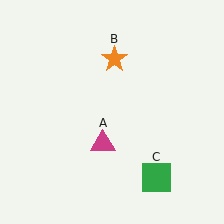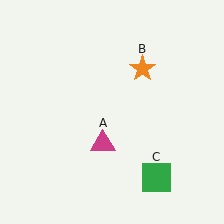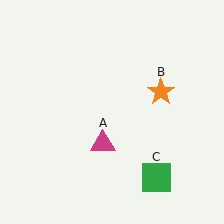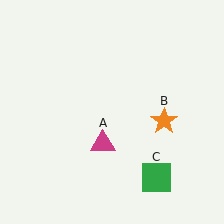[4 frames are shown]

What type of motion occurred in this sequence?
The orange star (object B) rotated clockwise around the center of the scene.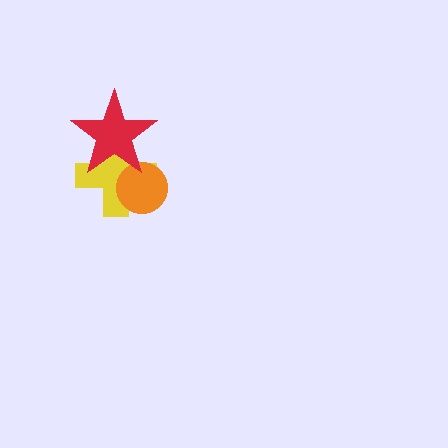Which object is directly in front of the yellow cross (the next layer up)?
The orange circle is directly in front of the yellow cross.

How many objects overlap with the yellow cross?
2 objects overlap with the yellow cross.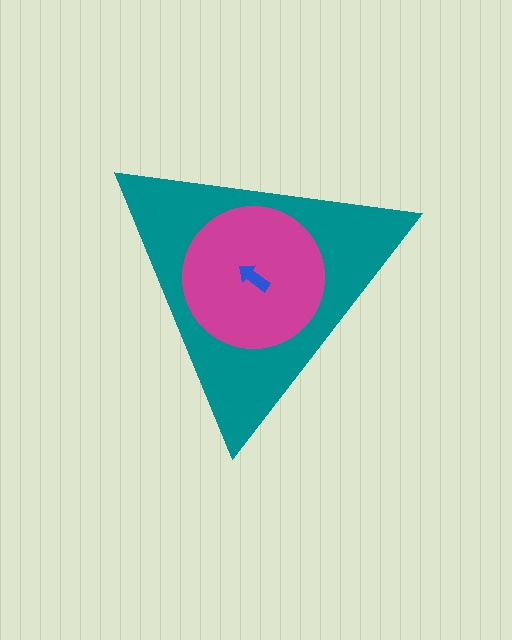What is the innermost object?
The blue arrow.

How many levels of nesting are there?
3.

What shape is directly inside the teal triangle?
The magenta circle.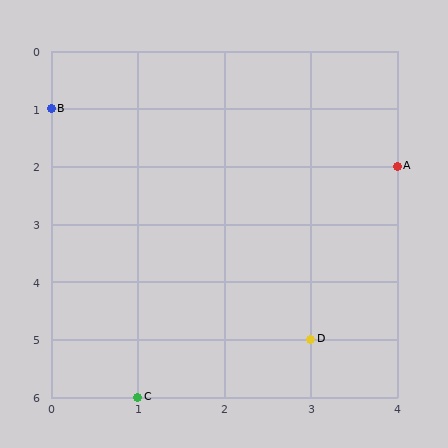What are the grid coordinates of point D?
Point D is at grid coordinates (3, 5).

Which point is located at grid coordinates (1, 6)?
Point C is at (1, 6).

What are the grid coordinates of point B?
Point B is at grid coordinates (0, 1).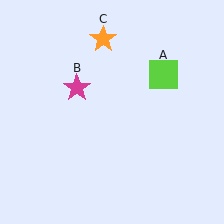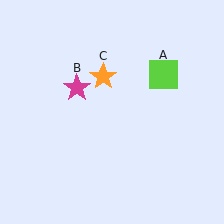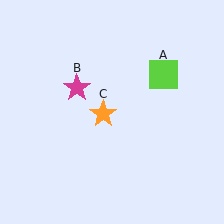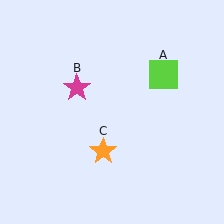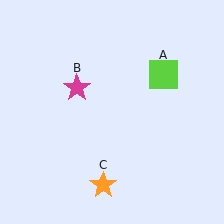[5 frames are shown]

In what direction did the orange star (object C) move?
The orange star (object C) moved down.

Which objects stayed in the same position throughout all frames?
Lime square (object A) and magenta star (object B) remained stationary.